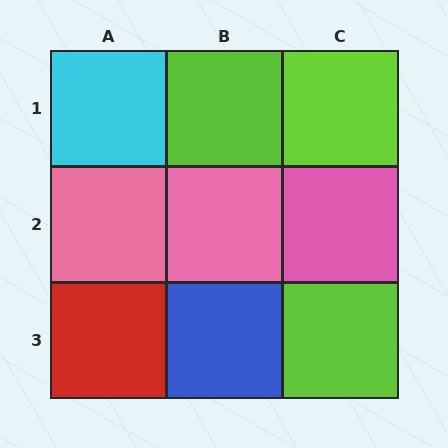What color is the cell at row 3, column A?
Red.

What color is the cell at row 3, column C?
Lime.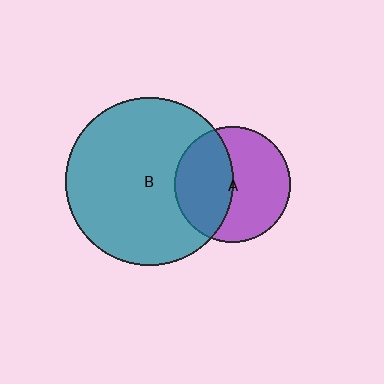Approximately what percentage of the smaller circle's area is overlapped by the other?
Approximately 45%.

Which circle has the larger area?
Circle B (teal).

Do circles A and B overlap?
Yes.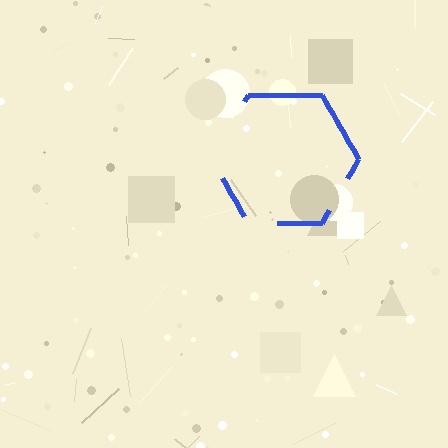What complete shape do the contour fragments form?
The contour fragments form a hexagon.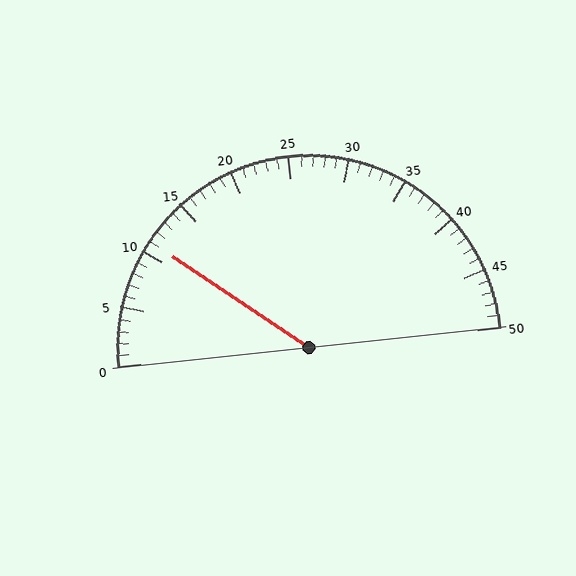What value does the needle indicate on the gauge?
The needle indicates approximately 11.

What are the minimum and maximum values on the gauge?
The gauge ranges from 0 to 50.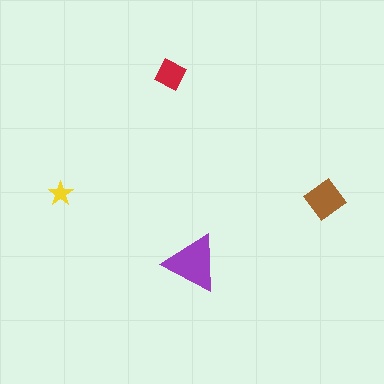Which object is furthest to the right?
The brown diamond is rightmost.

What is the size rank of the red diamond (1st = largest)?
3rd.